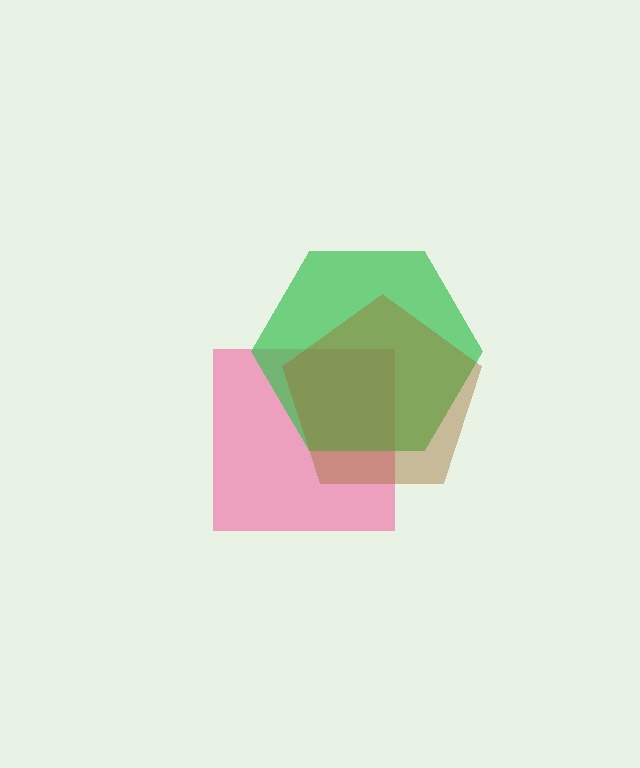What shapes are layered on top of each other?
The layered shapes are: a pink square, a green hexagon, a brown pentagon.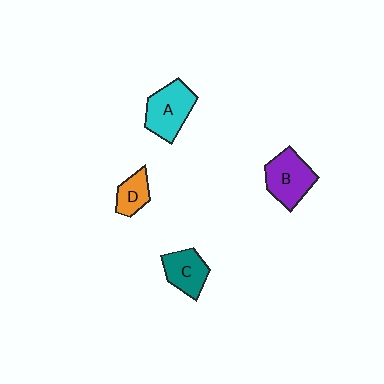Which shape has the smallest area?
Shape D (orange).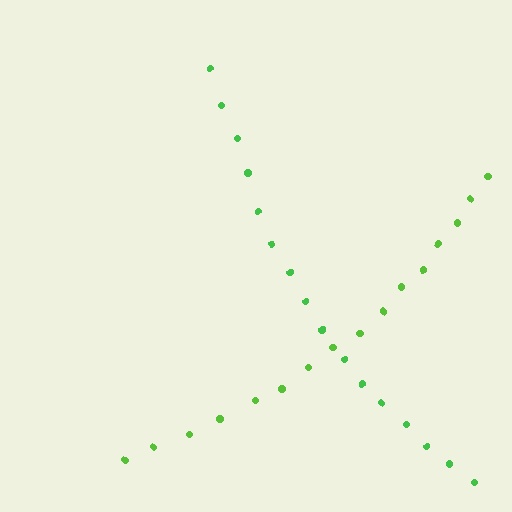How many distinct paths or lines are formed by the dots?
There are 2 distinct paths.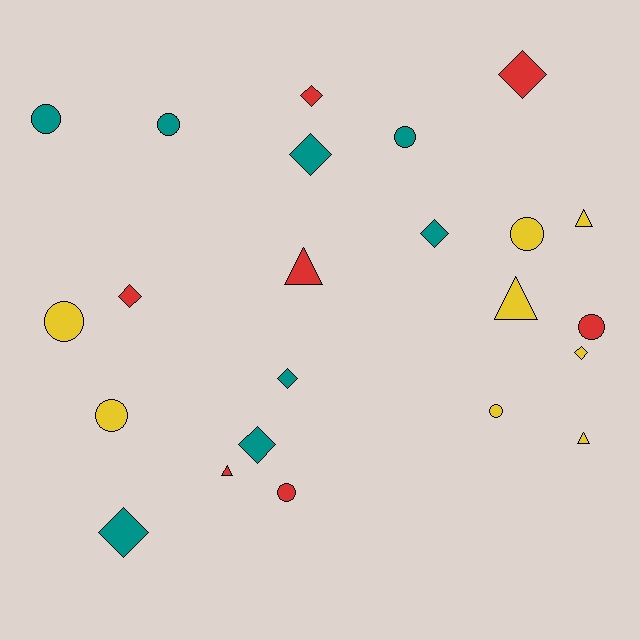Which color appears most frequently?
Teal, with 8 objects.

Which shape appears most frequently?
Diamond, with 9 objects.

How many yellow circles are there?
There are 4 yellow circles.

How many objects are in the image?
There are 23 objects.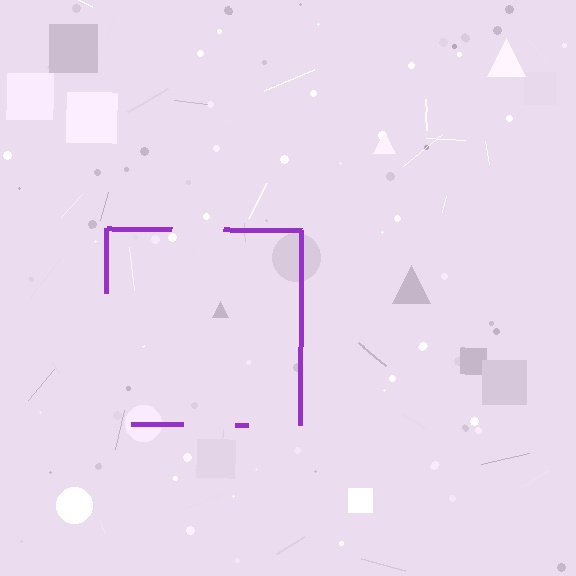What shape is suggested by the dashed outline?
The dashed outline suggests a square.